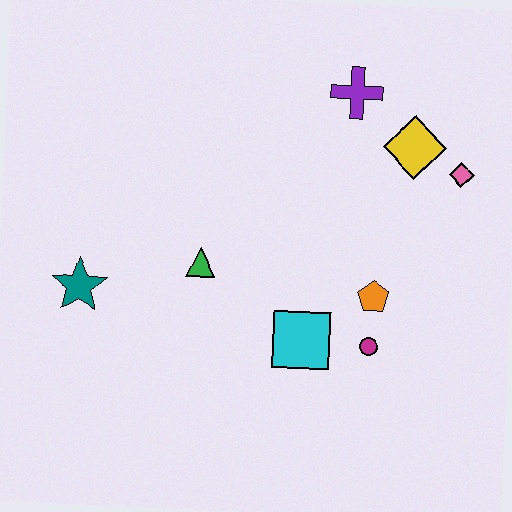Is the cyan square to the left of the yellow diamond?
Yes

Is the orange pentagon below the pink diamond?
Yes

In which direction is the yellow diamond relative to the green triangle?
The yellow diamond is to the right of the green triangle.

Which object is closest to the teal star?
The green triangle is closest to the teal star.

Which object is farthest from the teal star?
The pink diamond is farthest from the teal star.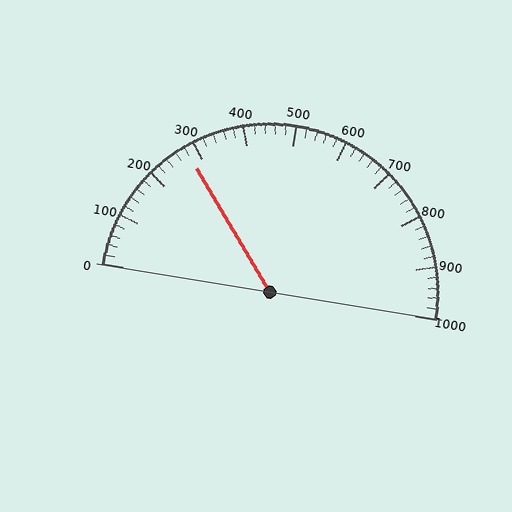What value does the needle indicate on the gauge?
The needle indicates approximately 280.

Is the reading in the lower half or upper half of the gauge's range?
The reading is in the lower half of the range (0 to 1000).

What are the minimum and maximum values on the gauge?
The gauge ranges from 0 to 1000.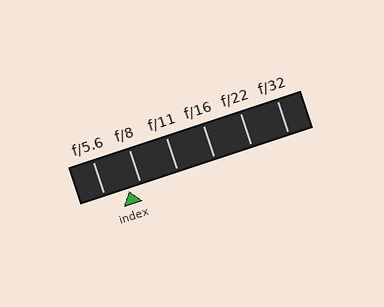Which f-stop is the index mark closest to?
The index mark is closest to f/8.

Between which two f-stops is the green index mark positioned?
The index mark is between f/5.6 and f/8.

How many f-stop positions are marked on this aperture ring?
There are 6 f-stop positions marked.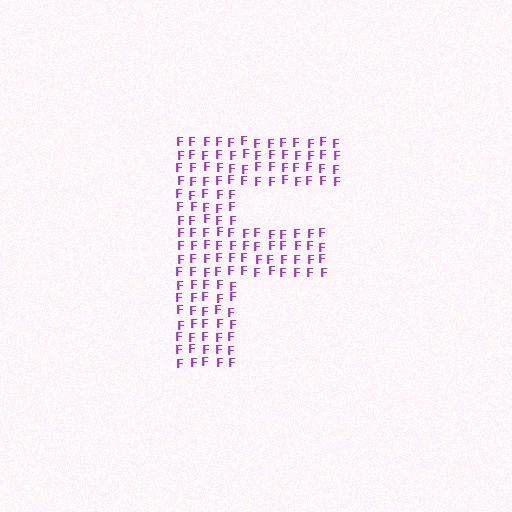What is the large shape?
The large shape is the letter F.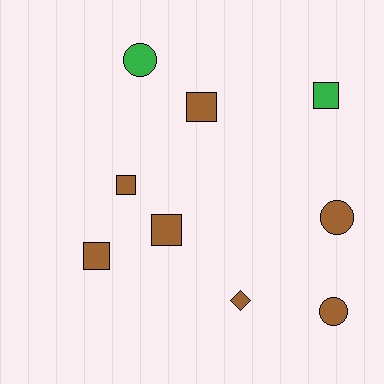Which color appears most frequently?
Brown, with 7 objects.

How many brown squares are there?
There are 4 brown squares.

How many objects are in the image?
There are 9 objects.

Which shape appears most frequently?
Square, with 5 objects.